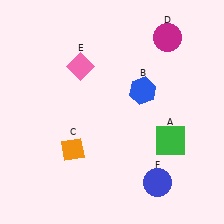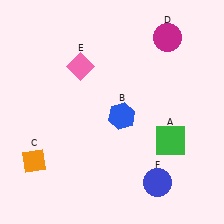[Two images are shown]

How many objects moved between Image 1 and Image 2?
2 objects moved between the two images.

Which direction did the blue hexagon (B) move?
The blue hexagon (B) moved down.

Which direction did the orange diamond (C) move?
The orange diamond (C) moved left.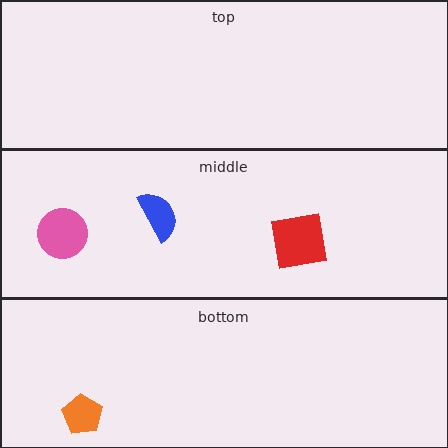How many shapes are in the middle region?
3.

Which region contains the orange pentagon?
The bottom region.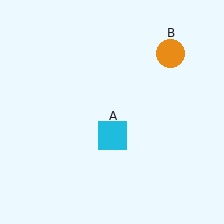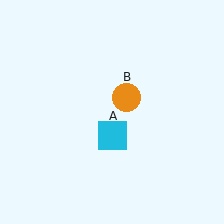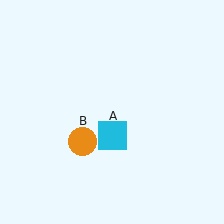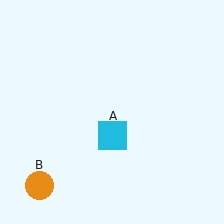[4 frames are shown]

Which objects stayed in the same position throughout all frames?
Cyan square (object A) remained stationary.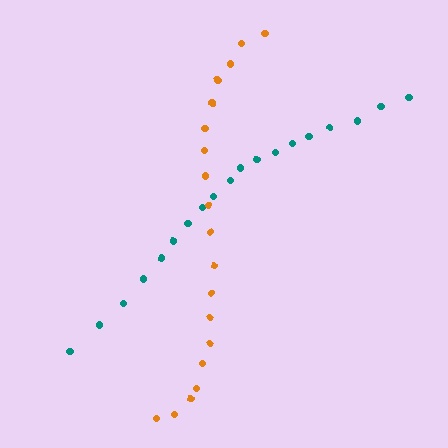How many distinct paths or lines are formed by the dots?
There are 2 distinct paths.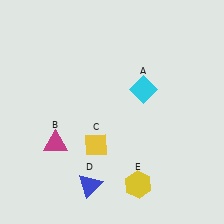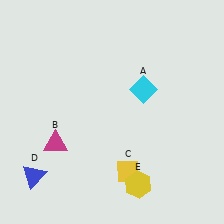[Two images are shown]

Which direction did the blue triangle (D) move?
The blue triangle (D) moved left.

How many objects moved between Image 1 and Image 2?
2 objects moved between the two images.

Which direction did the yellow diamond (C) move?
The yellow diamond (C) moved right.